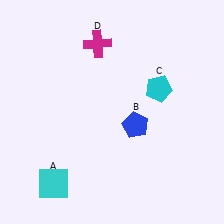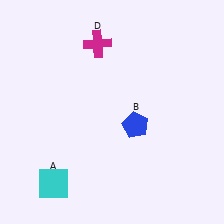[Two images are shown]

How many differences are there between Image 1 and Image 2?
There is 1 difference between the two images.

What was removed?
The cyan pentagon (C) was removed in Image 2.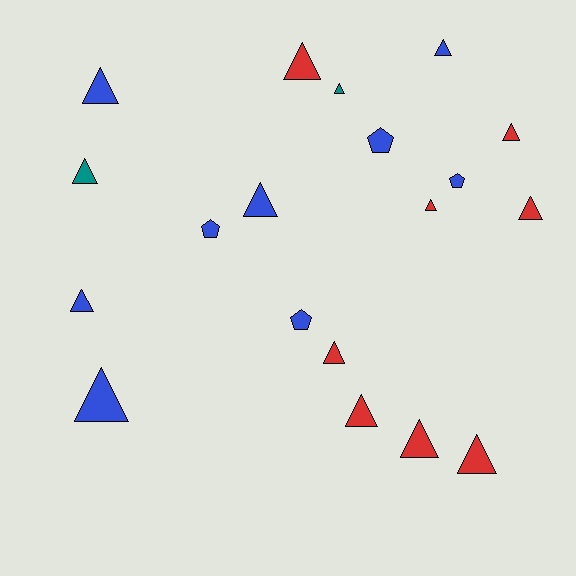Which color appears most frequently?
Blue, with 9 objects.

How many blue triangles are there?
There are 5 blue triangles.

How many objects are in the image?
There are 19 objects.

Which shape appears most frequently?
Triangle, with 15 objects.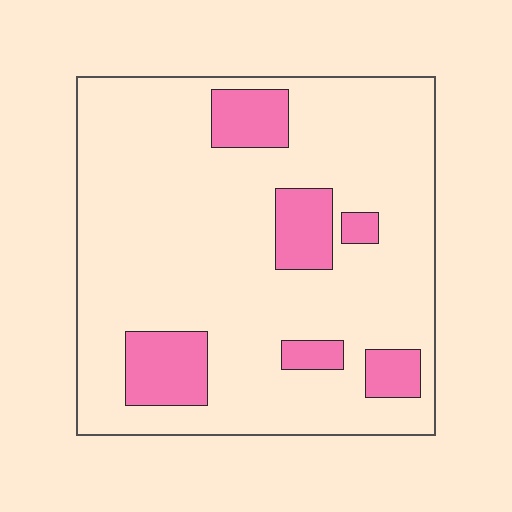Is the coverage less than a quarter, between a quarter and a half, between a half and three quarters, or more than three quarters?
Less than a quarter.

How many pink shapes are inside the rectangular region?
6.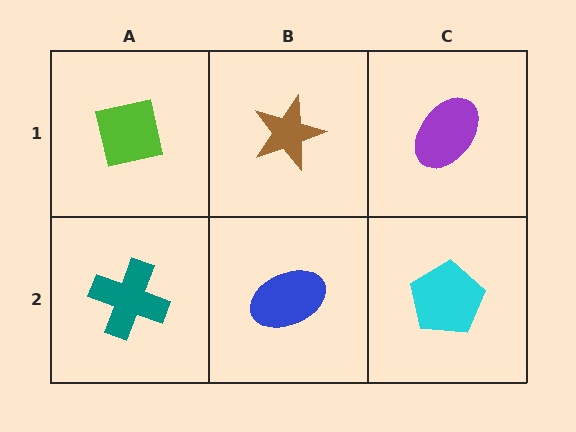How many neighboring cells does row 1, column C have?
2.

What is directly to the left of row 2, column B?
A teal cross.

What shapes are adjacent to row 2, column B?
A brown star (row 1, column B), a teal cross (row 2, column A), a cyan pentagon (row 2, column C).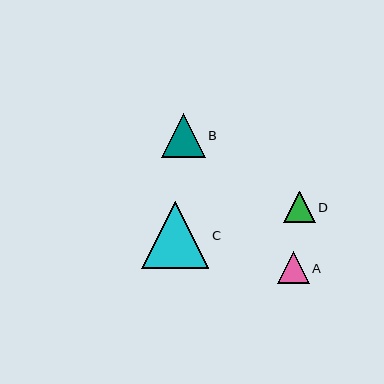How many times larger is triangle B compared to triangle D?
Triangle B is approximately 1.4 times the size of triangle D.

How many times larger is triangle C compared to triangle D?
Triangle C is approximately 2.1 times the size of triangle D.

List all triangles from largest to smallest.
From largest to smallest: C, B, D, A.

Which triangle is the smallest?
Triangle A is the smallest with a size of approximately 32 pixels.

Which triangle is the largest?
Triangle C is the largest with a size of approximately 67 pixels.